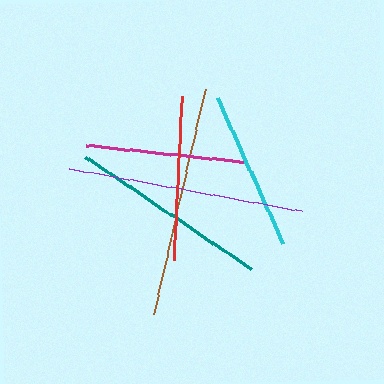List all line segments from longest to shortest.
From longest to shortest: purple, brown, teal, red, magenta, cyan.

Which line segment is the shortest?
The cyan line is the shortest at approximately 159 pixels.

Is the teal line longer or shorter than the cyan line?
The teal line is longer than the cyan line.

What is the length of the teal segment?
The teal segment is approximately 200 pixels long.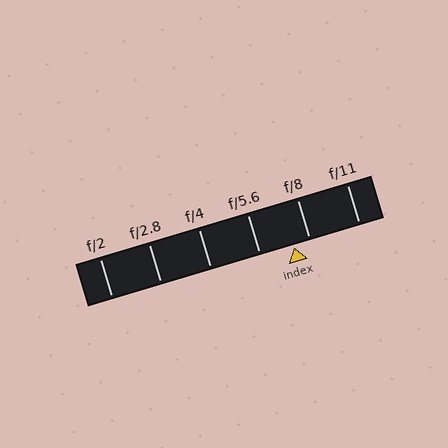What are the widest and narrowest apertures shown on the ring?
The widest aperture shown is f/2 and the narrowest is f/11.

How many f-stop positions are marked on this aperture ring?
There are 6 f-stop positions marked.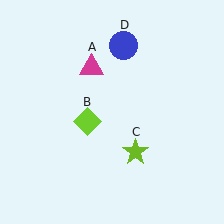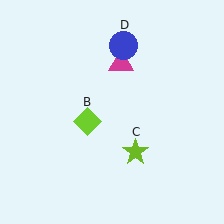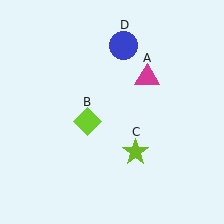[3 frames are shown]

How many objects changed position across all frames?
1 object changed position: magenta triangle (object A).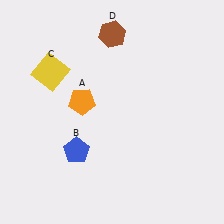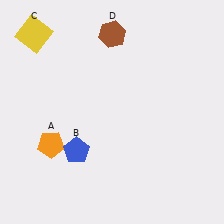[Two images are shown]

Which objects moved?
The objects that moved are: the orange pentagon (A), the yellow square (C).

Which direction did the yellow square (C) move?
The yellow square (C) moved up.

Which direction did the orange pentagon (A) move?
The orange pentagon (A) moved down.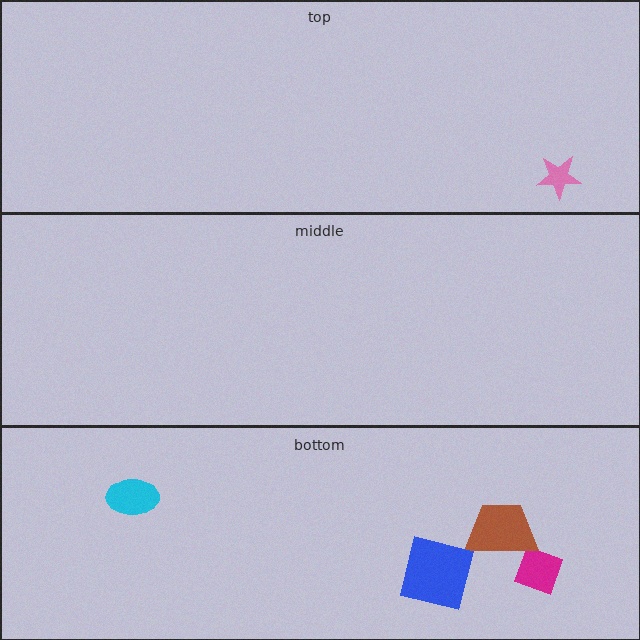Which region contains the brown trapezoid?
The bottom region.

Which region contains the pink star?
The top region.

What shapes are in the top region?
The pink star.